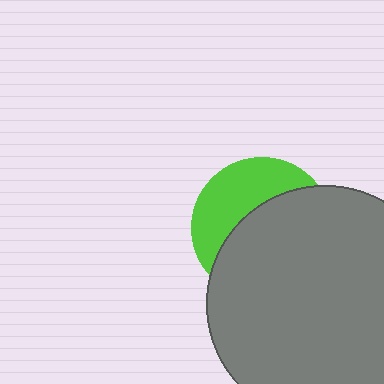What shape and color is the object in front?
The object in front is a gray circle.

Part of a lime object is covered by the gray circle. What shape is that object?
It is a circle.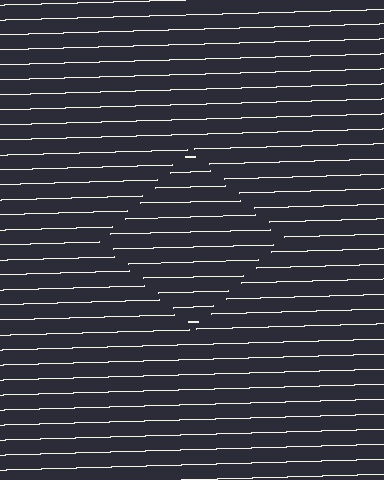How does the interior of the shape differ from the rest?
The interior of the shape contains the same grating, shifted by half a period — the contour is defined by the phase discontinuity where line-ends from the inner and outer gratings abut.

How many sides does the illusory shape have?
4 sides — the line-ends trace a square.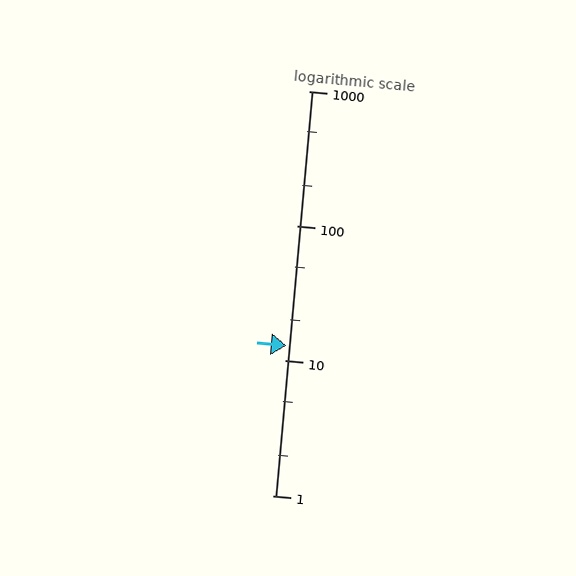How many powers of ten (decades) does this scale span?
The scale spans 3 decades, from 1 to 1000.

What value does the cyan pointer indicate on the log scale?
The pointer indicates approximately 13.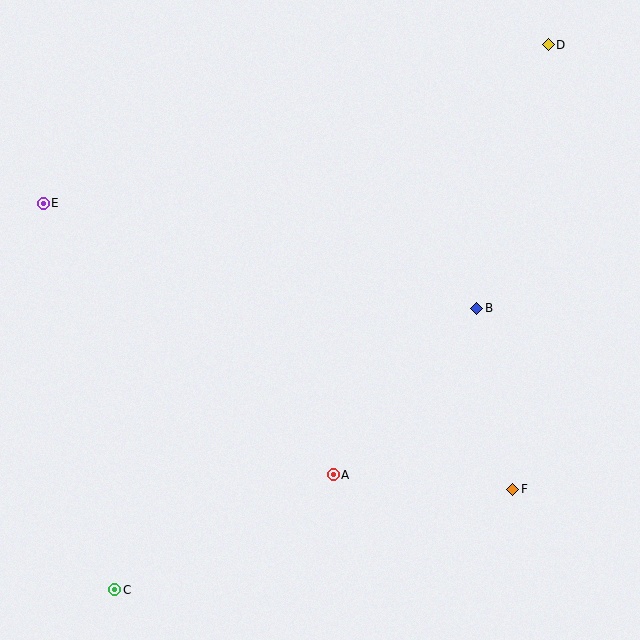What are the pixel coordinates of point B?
Point B is at (477, 308).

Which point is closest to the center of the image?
Point A at (333, 475) is closest to the center.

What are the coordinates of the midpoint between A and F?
The midpoint between A and F is at (423, 482).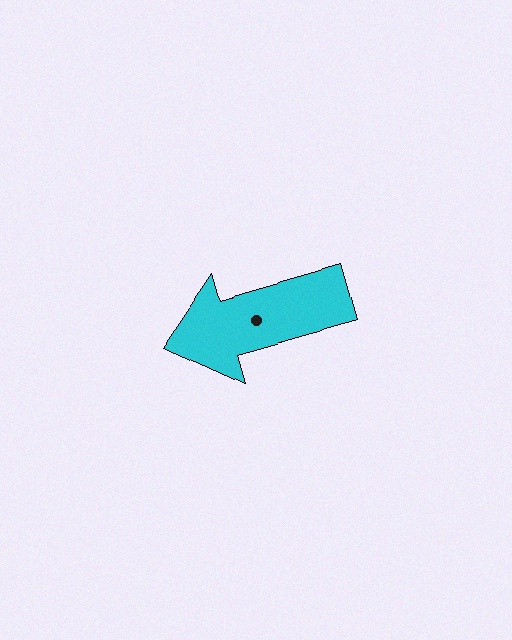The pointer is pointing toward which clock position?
Roughly 8 o'clock.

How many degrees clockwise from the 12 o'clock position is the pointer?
Approximately 254 degrees.